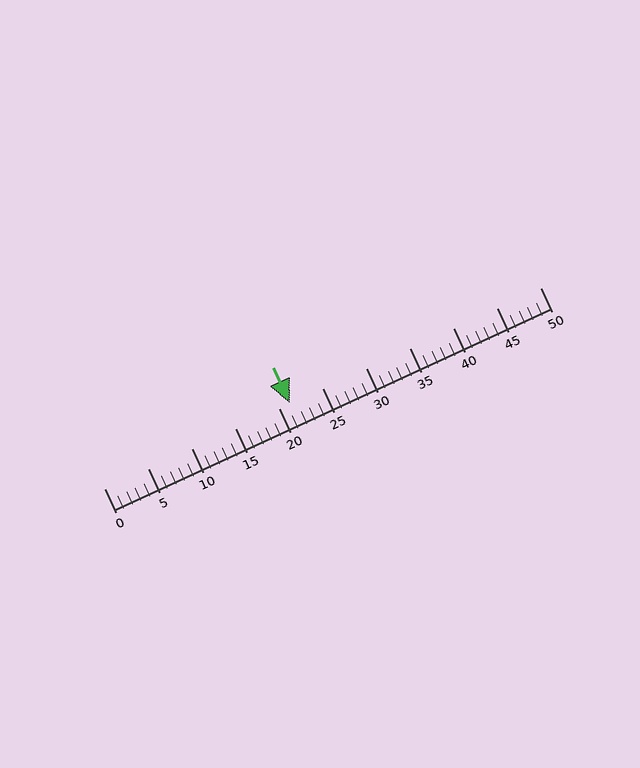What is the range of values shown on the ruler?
The ruler shows values from 0 to 50.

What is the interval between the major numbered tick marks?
The major tick marks are spaced 5 units apart.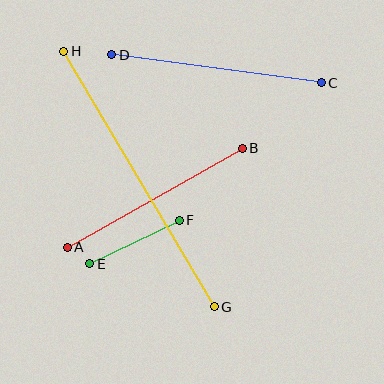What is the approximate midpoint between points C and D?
The midpoint is at approximately (217, 69) pixels.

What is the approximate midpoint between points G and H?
The midpoint is at approximately (139, 179) pixels.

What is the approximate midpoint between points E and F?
The midpoint is at approximately (135, 242) pixels.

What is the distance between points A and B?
The distance is approximately 201 pixels.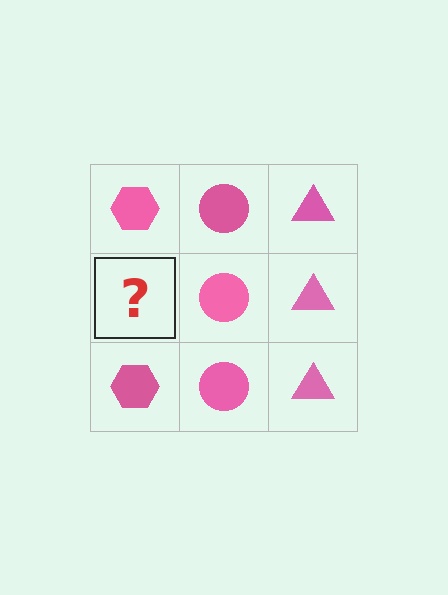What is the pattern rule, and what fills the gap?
The rule is that each column has a consistent shape. The gap should be filled with a pink hexagon.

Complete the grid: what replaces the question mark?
The question mark should be replaced with a pink hexagon.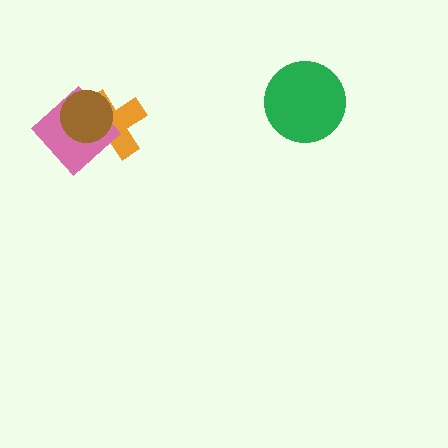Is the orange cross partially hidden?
Yes, it is partially covered by another shape.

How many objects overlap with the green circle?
0 objects overlap with the green circle.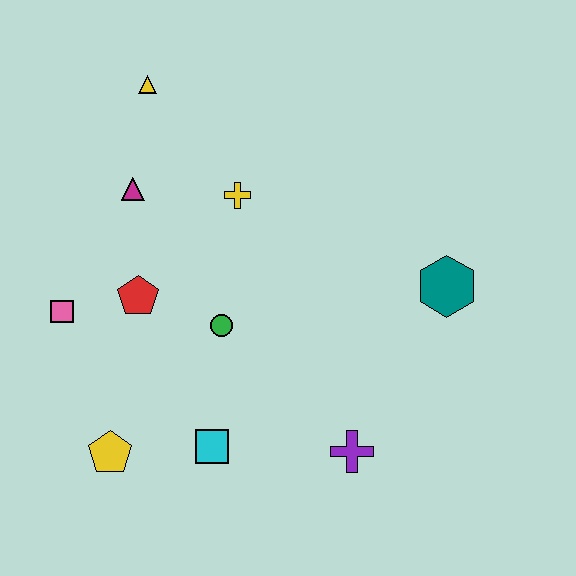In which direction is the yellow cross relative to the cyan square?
The yellow cross is above the cyan square.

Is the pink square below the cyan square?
No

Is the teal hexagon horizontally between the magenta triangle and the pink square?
No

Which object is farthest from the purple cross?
The yellow triangle is farthest from the purple cross.